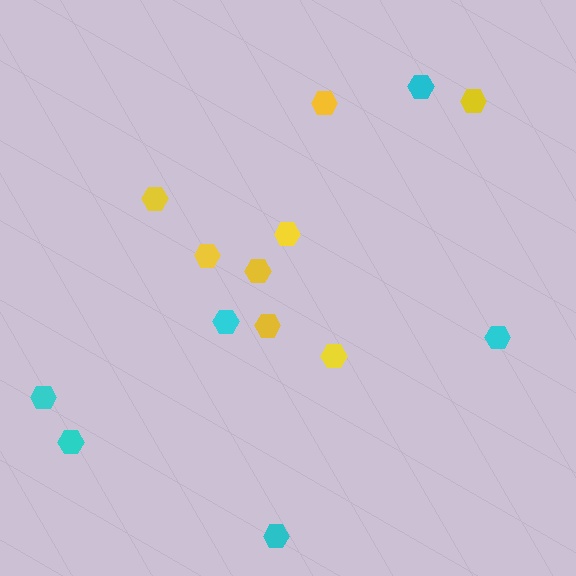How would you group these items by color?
There are 2 groups: one group of yellow hexagons (8) and one group of cyan hexagons (6).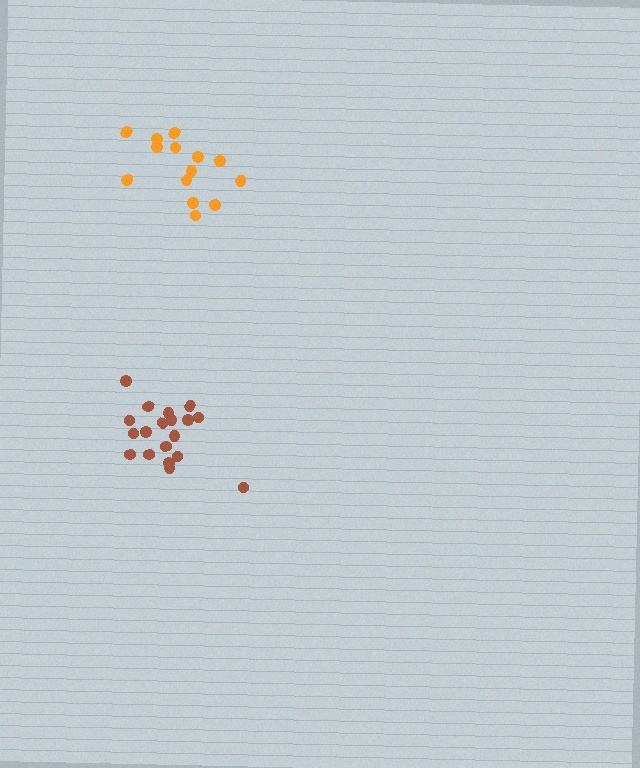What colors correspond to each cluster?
The clusters are colored: orange, brown.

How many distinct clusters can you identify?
There are 2 distinct clusters.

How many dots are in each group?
Group 1: 14 dots, Group 2: 19 dots (33 total).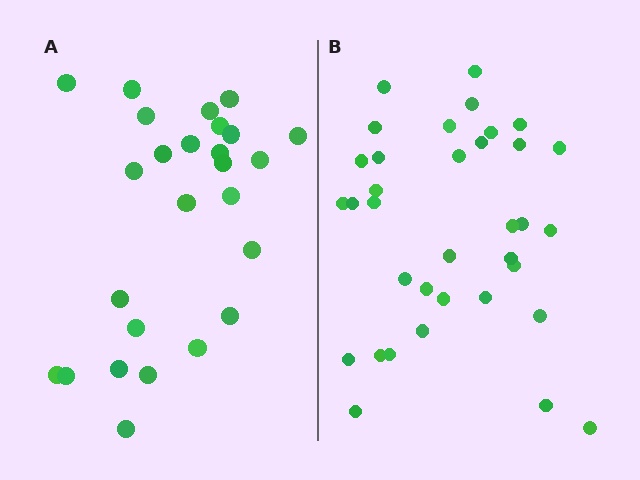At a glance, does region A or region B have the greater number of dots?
Region B (the right region) has more dots.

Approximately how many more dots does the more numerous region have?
Region B has roughly 8 or so more dots than region A.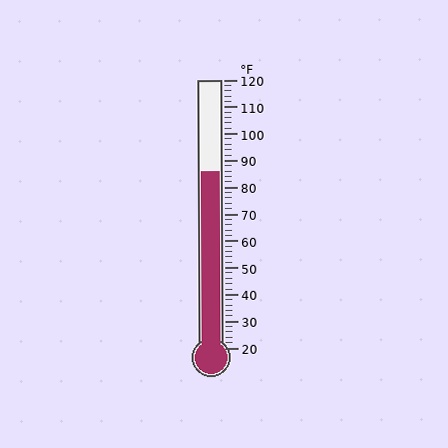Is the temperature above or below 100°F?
The temperature is below 100°F.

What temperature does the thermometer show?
The thermometer shows approximately 86°F.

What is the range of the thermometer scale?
The thermometer scale ranges from 20°F to 120°F.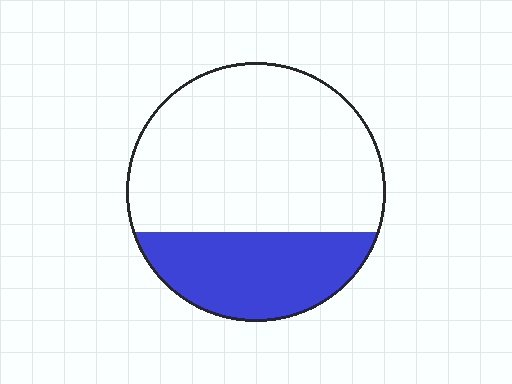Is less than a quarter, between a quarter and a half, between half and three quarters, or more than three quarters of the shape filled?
Between a quarter and a half.